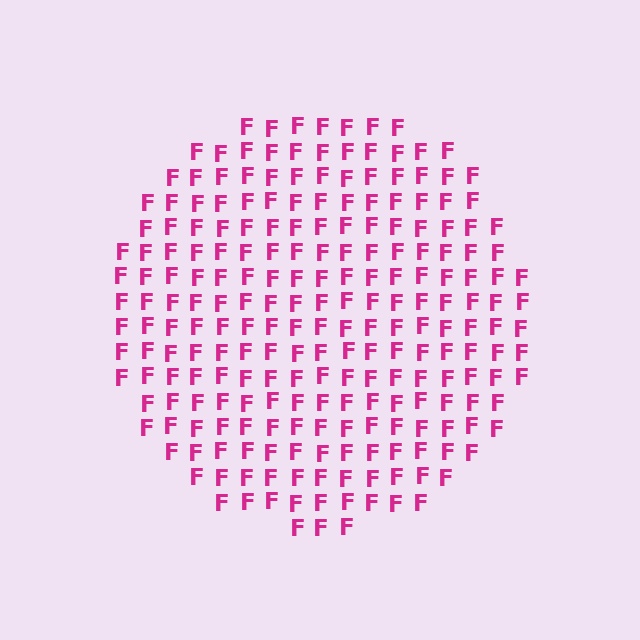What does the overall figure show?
The overall figure shows a circle.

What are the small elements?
The small elements are letter F's.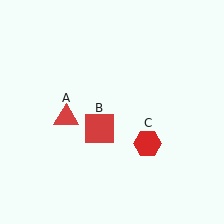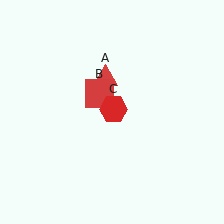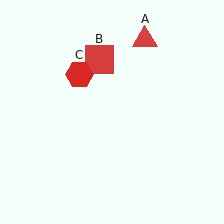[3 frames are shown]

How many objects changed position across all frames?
3 objects changed position: red triangle (object A), red square (object B), red hexagon (object C).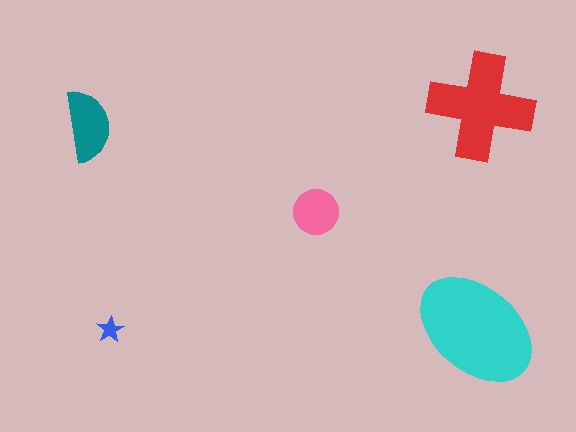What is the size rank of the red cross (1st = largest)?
2nd.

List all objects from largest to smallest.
The cyan ellipse, the red cross, the teal semicircle, the pink circle, the blue star.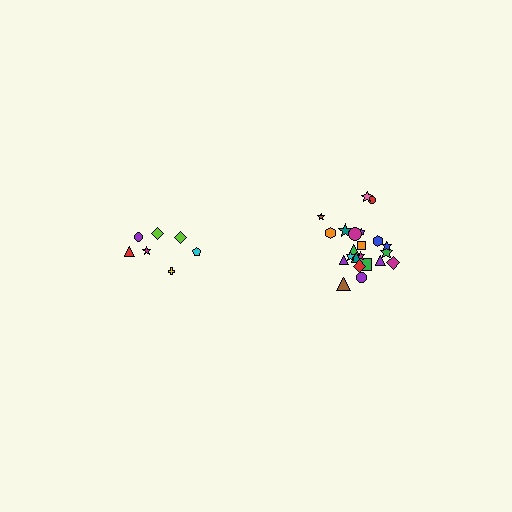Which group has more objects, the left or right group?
The right group.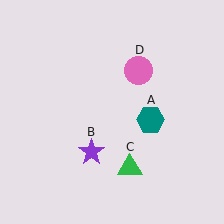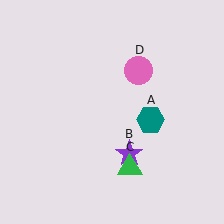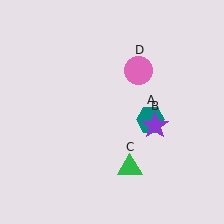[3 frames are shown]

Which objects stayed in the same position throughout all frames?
Teal hexagon (object A) and green triangle (object C) and pink circle (object D) remained stationary.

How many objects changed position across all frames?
1 object changed position: purple star (object B).